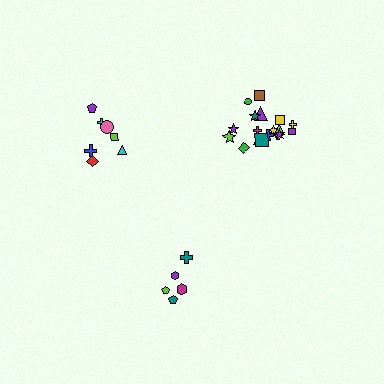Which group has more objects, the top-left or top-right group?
The top-right group.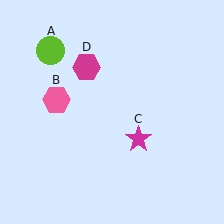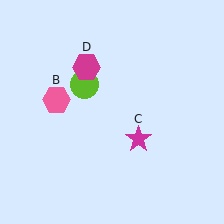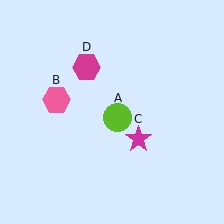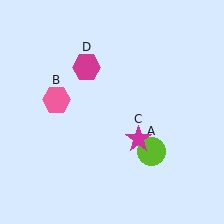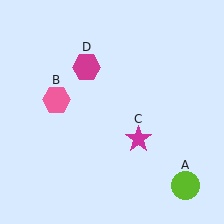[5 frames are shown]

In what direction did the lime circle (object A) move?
The lime circle (object A) moved down and to the right.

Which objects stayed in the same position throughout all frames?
Pink hexagon (object B) and magenta star (object C) and magenta hexagon (object D) remained stationary.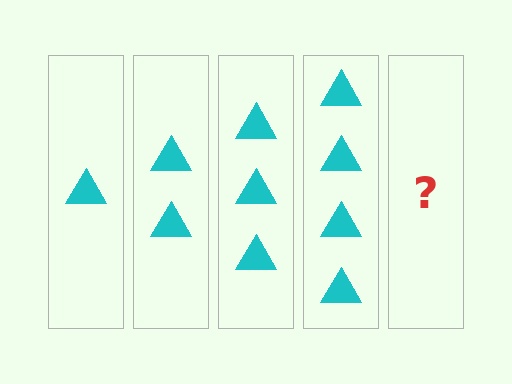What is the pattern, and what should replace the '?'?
The pattern is that each step adds one more triangle. The '?' should be 5 triangles.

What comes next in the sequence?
The next element should be 5 triangles.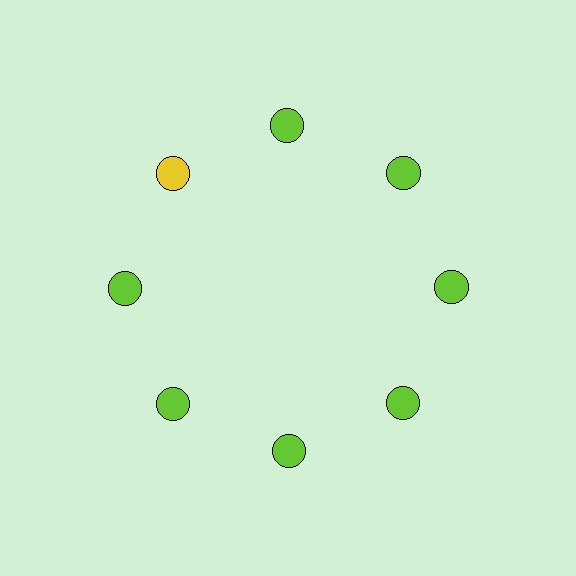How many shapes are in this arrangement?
There are 8 shapes arranged in a ring pattern.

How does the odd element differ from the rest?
It has a different color: yellow instead of lime.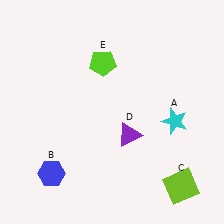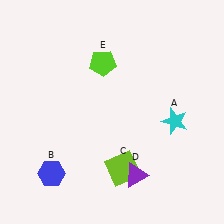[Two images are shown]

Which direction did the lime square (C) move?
The lime square (C) moved left.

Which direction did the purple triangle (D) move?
The purple triangle (D) moved down.